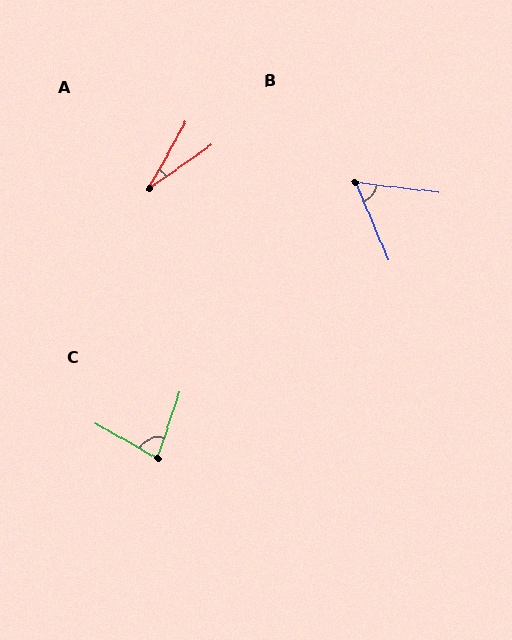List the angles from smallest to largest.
A (26°), B (61°), C (79°).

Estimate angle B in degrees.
Approximately 61 degrees.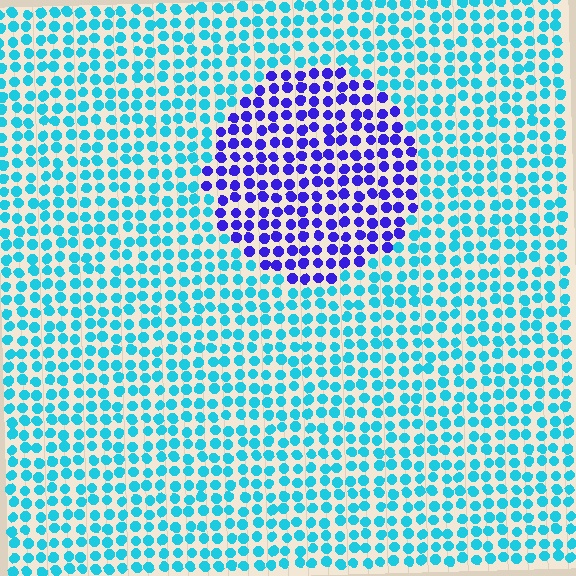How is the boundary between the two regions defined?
The boundary is defined purely by a slight shift in hue (about 62 degrees). Spacing, size, and orientation are identical on both sides.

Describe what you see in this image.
The image is filled with small cyan elements in a uniform arrangement. A circle-shaped region is visible where the elements are tinted to a slightly different hue, forming a subtle color boundary.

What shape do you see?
I see a circle.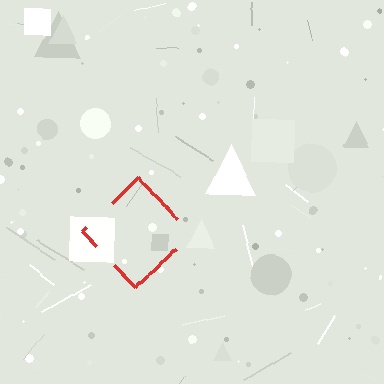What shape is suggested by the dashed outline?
The dashed outline suggests a diamond.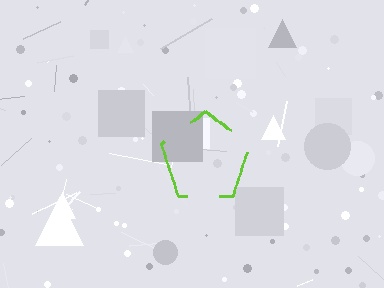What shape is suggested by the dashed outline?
The dashed outline suggests a pentagon.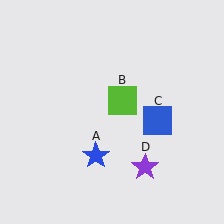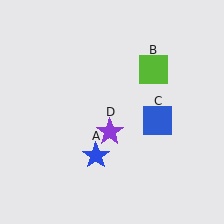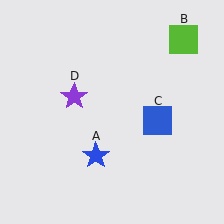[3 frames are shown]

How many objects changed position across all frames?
2 objects changed position: lime square (object B), purple star (object D).